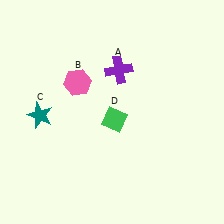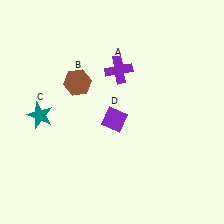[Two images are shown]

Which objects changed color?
B changed from pink to brown. D changed from green to purple.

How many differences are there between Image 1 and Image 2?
There are 2 differences between the two images.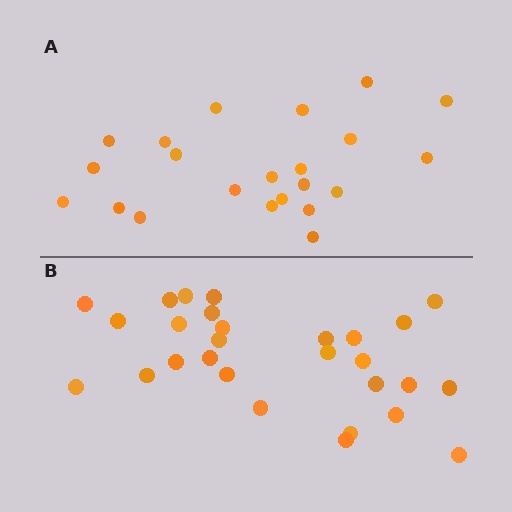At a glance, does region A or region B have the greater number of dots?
Region B (the bottom region) has more dots.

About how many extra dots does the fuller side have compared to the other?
Region B has about 6 more dots than region A.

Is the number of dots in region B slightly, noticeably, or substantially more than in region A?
Region B has noticeably more, but not dramatically so. The ratio is roughly 1.3 to 1.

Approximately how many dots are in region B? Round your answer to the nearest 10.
About 30 dots. (The exact count is 28, which rounds to 30.)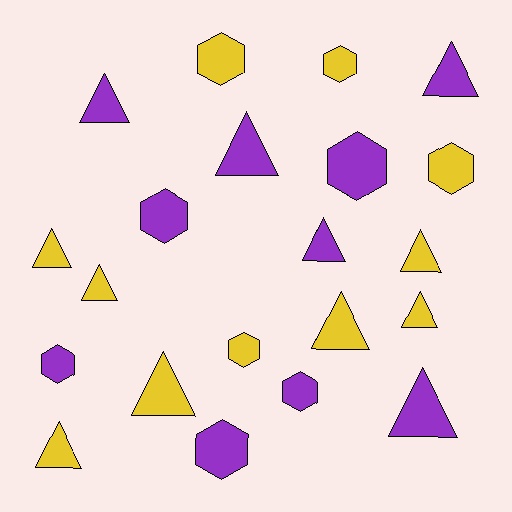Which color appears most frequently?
Yellow, with 11 objects.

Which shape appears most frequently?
Triangle, with 12 objects.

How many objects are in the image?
There are 21 objects.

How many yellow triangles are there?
There are 7 yellow triangles.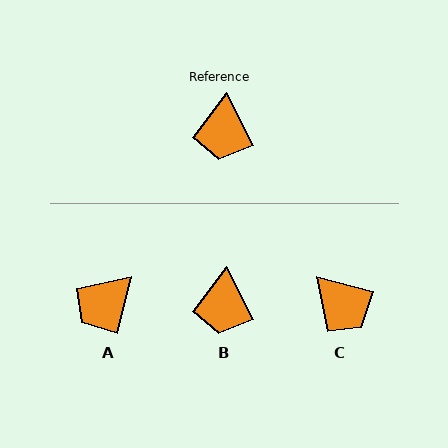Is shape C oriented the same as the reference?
No, it is off by about 48 degrees.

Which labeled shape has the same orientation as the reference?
B.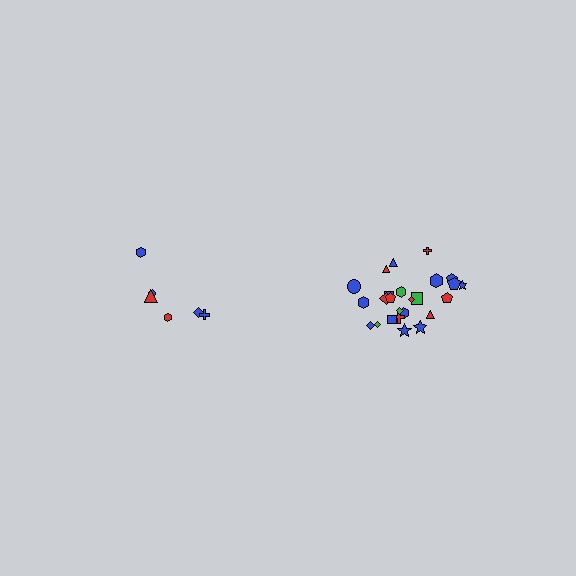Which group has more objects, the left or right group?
The right group.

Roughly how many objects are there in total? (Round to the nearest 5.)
Roughly 30 objects in total.